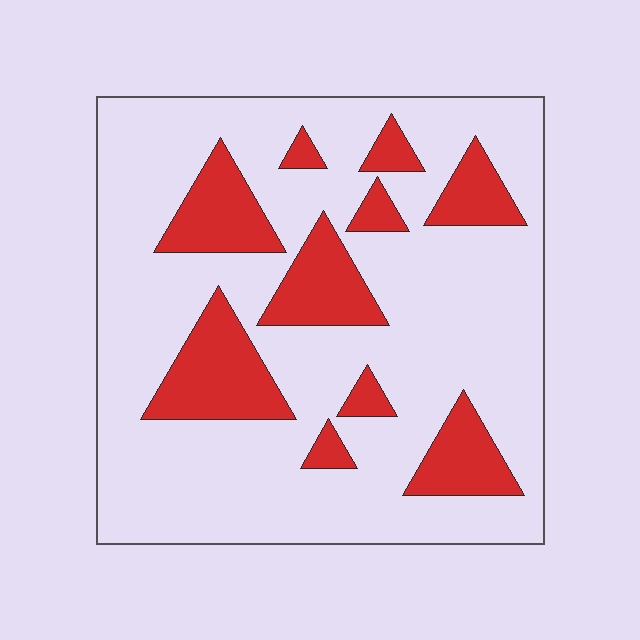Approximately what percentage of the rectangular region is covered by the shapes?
Approximately 25%.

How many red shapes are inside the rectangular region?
10.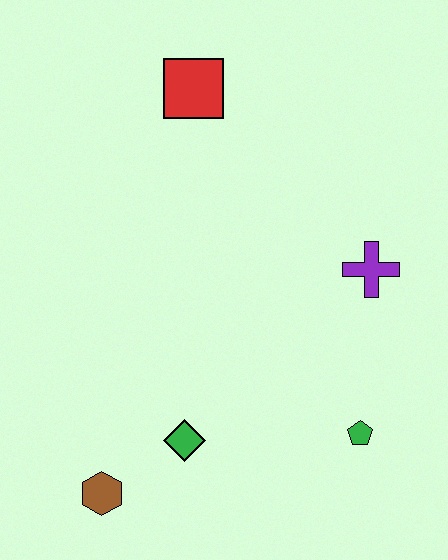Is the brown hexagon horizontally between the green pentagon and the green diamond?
No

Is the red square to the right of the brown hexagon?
Yes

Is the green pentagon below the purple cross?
Yes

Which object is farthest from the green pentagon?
The red square is farthest from the green pentagon.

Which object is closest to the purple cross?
The green pentagon is closest to the purple cross.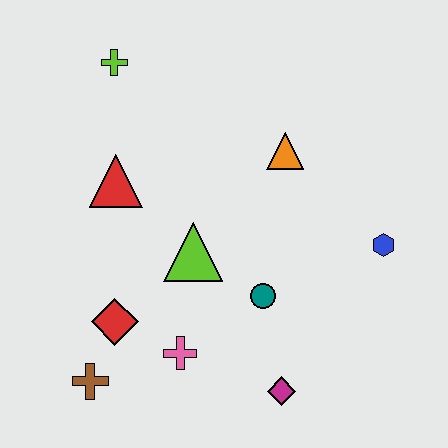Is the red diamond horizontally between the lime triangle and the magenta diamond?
No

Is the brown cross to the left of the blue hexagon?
Yes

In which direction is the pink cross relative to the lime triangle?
The pink cross is below the lime triangle.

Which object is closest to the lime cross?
The red triangle is closest to the lime cross.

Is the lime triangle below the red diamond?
No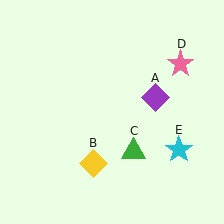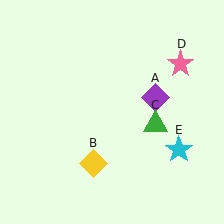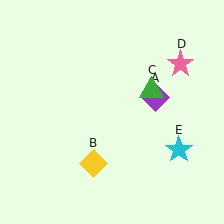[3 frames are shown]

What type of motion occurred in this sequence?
The green triangle (object C) rotated counterclockwise around the center of the scene.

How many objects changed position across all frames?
1 object changed position: green triangle (object C).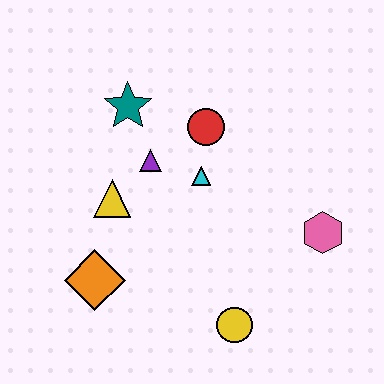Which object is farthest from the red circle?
The yellow circle is farthest from the red circle.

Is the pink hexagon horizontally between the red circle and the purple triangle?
No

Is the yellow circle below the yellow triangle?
Yes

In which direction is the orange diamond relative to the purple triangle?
The orange diamond is below the purple triangle.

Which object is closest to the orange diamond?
The yellow triangle is closest to the orange diamond.